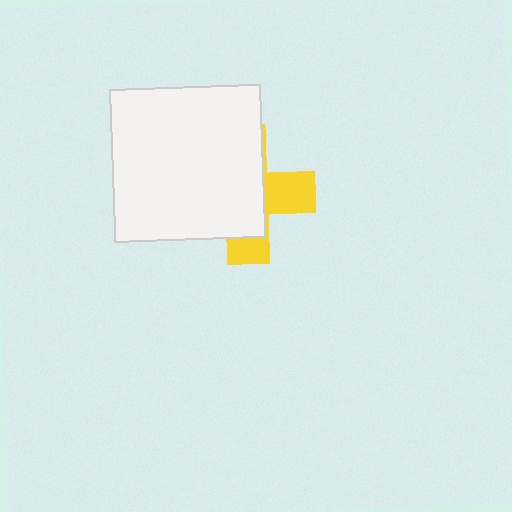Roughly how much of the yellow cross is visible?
A small part of it is visible (roughly 33%).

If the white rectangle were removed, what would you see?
You would see the complete yellow cross.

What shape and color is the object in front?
The object in front is a white rectangle.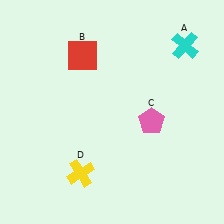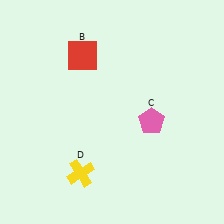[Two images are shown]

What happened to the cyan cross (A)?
The cyan cross (A) was removed in Image 2. It was in the top-right area of Image 1.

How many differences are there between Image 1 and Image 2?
There is 1 difference between the two images.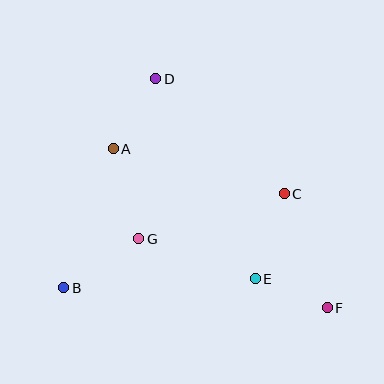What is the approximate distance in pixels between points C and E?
The distance between C and E is approximately 90 pixels.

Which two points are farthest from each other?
Points D and F are farthest from each other.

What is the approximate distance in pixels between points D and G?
The distance between D and G is approximately 161 pixels.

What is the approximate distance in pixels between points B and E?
The distance between B and E is approximately 192 pixels.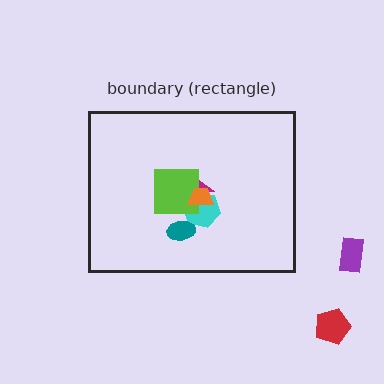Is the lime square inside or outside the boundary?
Inside.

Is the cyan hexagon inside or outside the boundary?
Inside.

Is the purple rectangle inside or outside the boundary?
Outside.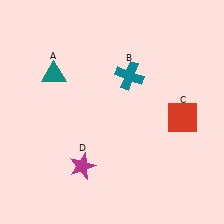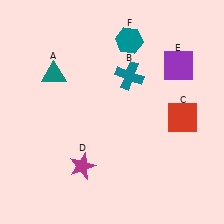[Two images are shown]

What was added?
A purple square (E), a teal hexagon (F) were added in Image 2.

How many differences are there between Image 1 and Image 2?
There are 2 differences between the two images.